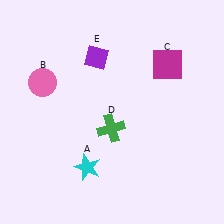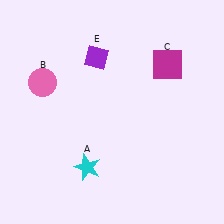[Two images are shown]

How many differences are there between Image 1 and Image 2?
There is 1 difference between the two images.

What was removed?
The green cross (D) was removed in Image 2.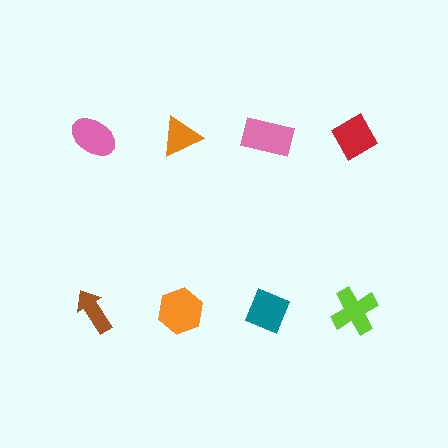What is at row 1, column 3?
A pink rectangle.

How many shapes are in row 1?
4 shapes.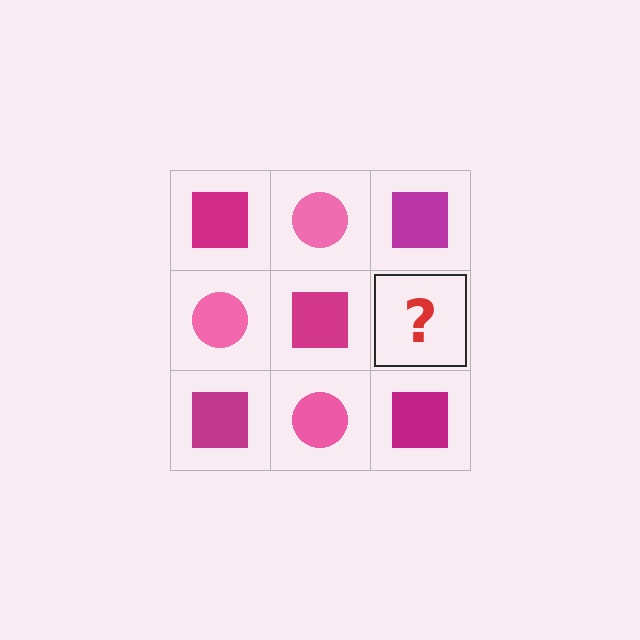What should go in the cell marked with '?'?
The missing cell should contain a pink circle.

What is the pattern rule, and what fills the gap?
The rule is that it alternates magenta square and pink circle in a checkerboard pattern. The gap should be filled with a pink circle.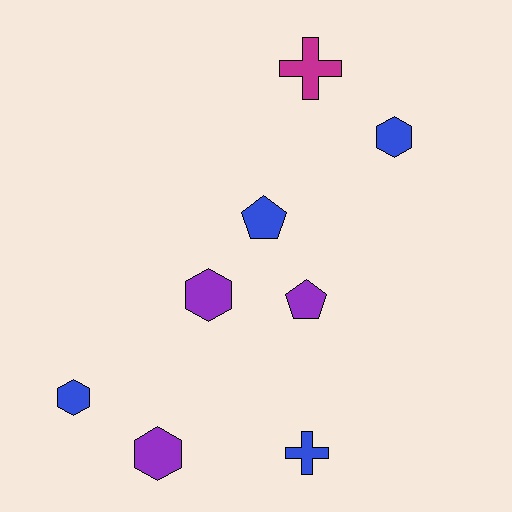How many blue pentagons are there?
There is 1 blue pentagon.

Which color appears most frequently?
Blue, with 4 objects.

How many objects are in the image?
There are 8 objects.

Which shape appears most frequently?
Hexagon, with 4 objects.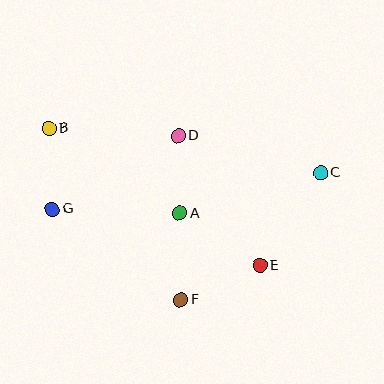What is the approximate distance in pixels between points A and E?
The distance between A and E is approximately 96 pixels.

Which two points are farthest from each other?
Points B and C are farthest from each other.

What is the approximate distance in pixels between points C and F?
The distance between C and F is approximately 189 pixels.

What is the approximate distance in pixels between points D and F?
The distance between D and F is approximately 164 pixels.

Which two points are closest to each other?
Points A and D are closest to each other.